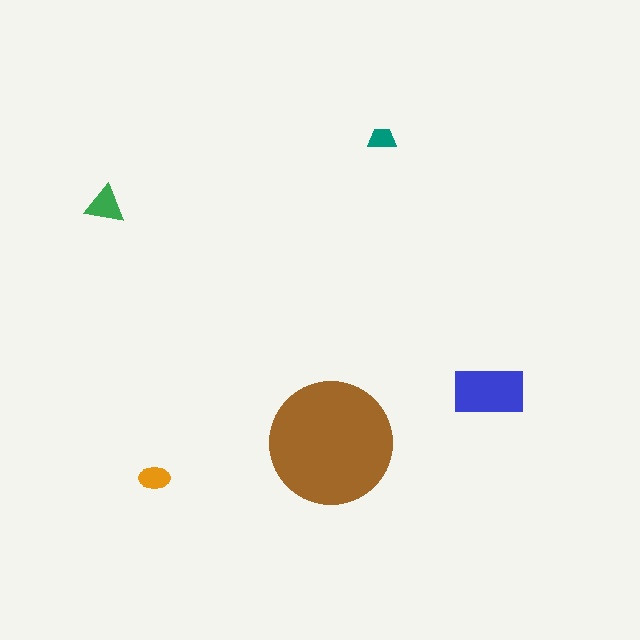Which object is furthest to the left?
The green triangle is leftmost.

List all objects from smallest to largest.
The teal trapezoid, the orange ellipse, the green triangle, the blue rectangle, the brown circle.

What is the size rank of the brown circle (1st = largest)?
1st.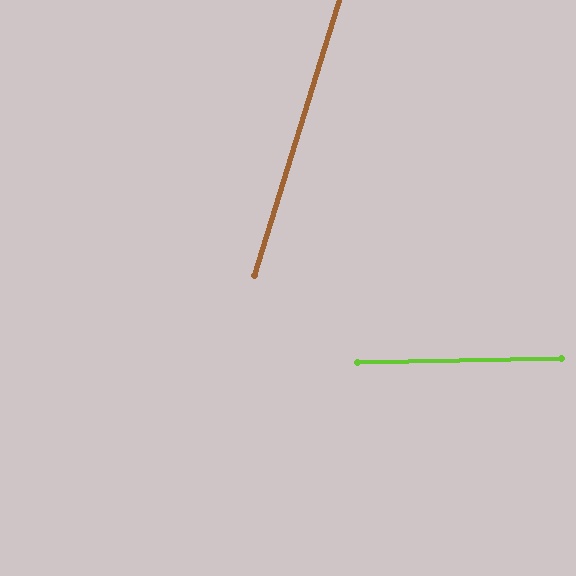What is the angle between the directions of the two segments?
Approximately 72 degrees.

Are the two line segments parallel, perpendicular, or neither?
Neither parallel nor perpendicular — they differ by about 72°.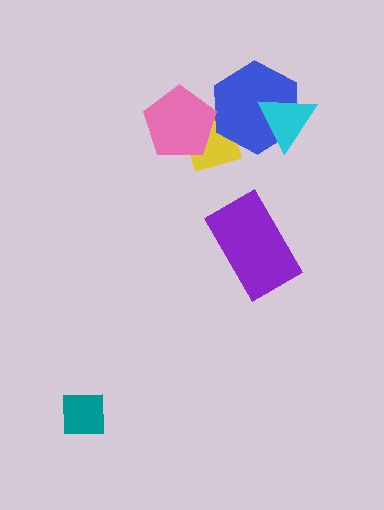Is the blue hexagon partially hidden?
Yes, it is partially covered by another shape.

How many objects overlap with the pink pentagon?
1 object overlaps with the pink pentagon.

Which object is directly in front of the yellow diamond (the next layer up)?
The blue hexagon is directly in front of the yellow diamond.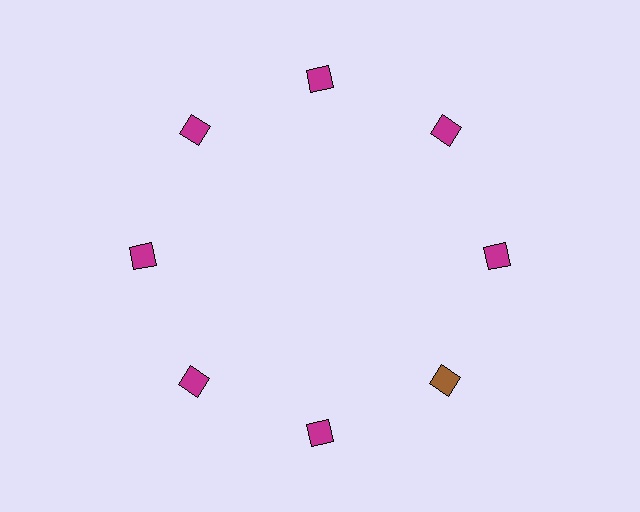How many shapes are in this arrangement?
There are 8 shapes arranged in a ring pattern.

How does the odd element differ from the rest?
It has a different color: brown instead of magenta.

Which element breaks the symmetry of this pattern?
The brown diamond at roughly the 4 o'clock position breaks the symmetry. All other shapes are magenta diamonds.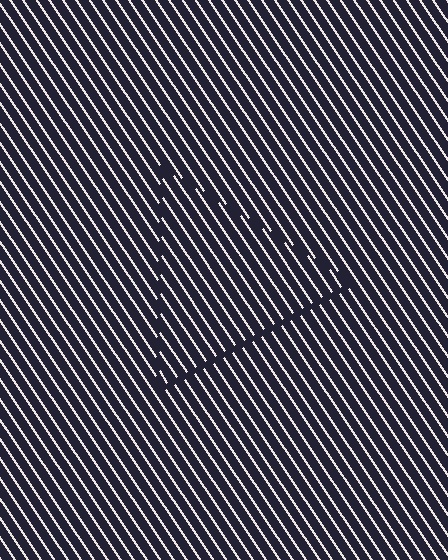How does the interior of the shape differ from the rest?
The interior of the shape contains the same grating, shifted by half a period — the contour is defined by the phase discontinuity where line-ends from the inner and outer gratings abut.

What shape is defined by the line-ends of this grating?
An illusory triangle. The interior of the shape contains the same grating, shifted by half a period — the contour is defined by the phase discontinuity where line-ends from the inner and outer gratings abut.